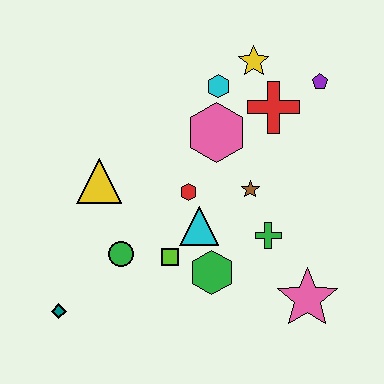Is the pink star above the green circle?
No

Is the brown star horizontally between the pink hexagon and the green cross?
Yes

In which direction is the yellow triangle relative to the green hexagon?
The yellow triangle is to the left of the green hexagon.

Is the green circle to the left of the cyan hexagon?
Yes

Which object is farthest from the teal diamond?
The purple pentagon is farthest from the teal diamond.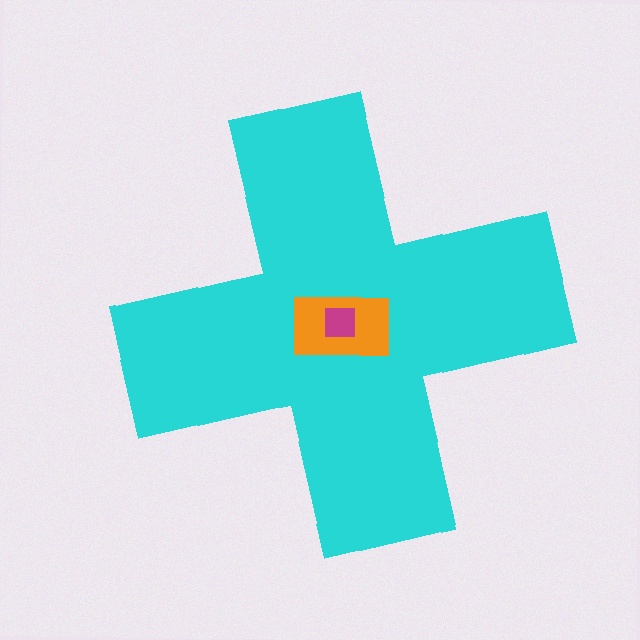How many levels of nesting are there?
3.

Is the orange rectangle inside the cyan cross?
Yes.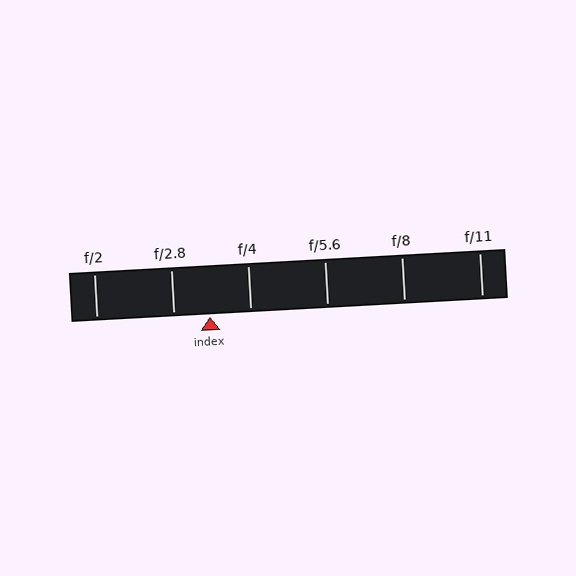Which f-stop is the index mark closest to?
The index mark is closest to f/2.8.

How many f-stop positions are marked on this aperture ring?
There are 6 f-stop positions marked.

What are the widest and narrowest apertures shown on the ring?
The widest aperture shown is f/2 and the narrowest is f/11.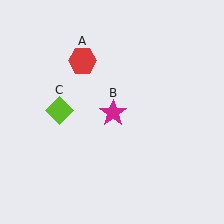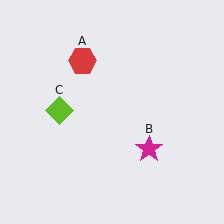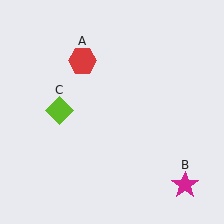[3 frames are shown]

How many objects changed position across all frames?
1 object changed position: magenta star (object B).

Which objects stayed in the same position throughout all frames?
Red hexagon (object A) and lime diamond (object C) remained stationary.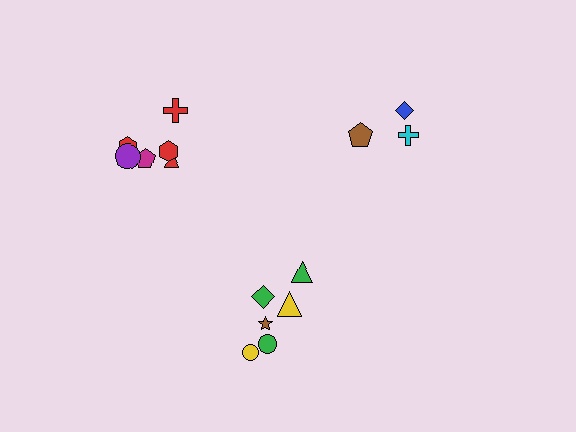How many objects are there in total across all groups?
There are 15 objects.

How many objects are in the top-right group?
There are 3 objects.